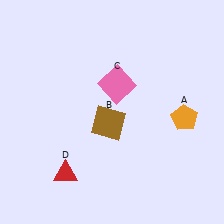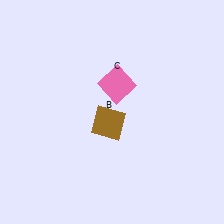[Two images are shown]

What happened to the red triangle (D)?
The red triangle (D) was removed in Image 2. It was in the bottom-left area of Image 1.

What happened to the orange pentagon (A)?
The orange pentagon (A) was removed in Image 2. It was in the bottom-right area of Image 1.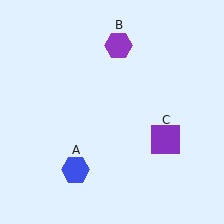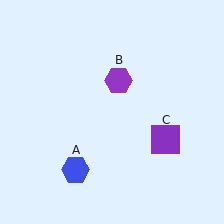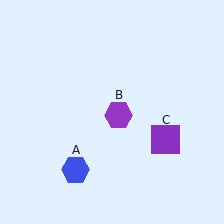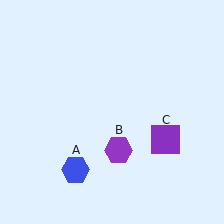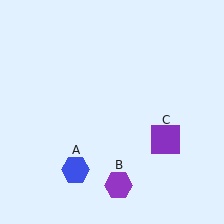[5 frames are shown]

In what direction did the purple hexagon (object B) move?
The purple hexagon (object B) moved down.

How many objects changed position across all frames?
1 object changed position: purple hexagon (object B).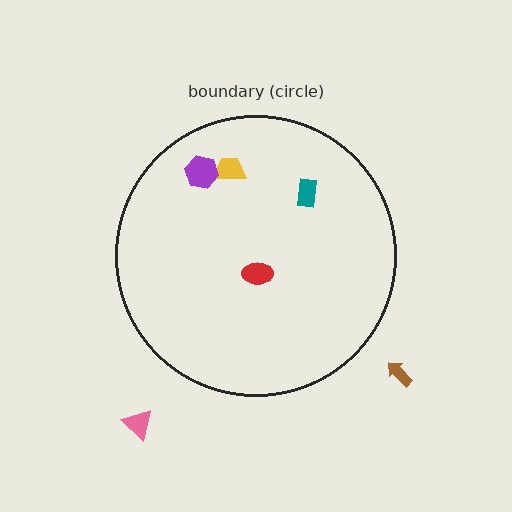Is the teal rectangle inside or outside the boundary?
Inside.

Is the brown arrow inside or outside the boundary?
Outside.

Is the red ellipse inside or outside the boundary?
Inside.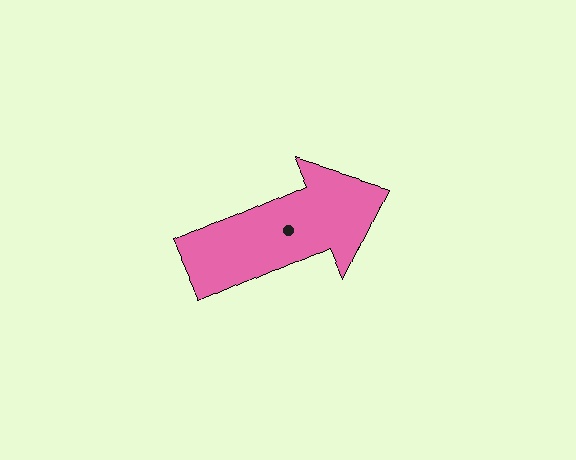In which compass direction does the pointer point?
Northeast.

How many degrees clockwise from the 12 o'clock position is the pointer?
Approximately 66 degrees.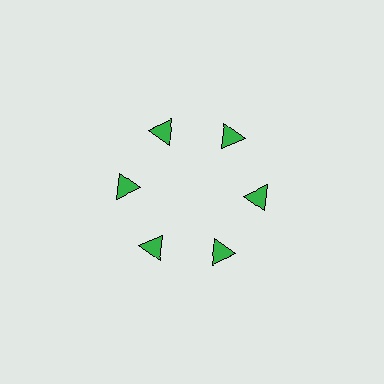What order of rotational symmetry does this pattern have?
This pattern has 6-fold rotational symmetry.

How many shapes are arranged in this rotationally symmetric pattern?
There are 6 shapes, arranged in 6 groups of 1.